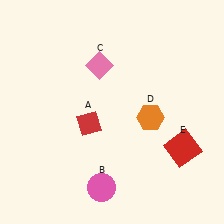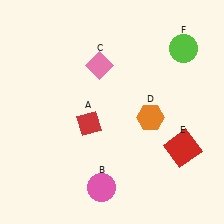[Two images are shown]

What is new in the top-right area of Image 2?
A lime circle (F) was added in the top-right area of Image 2.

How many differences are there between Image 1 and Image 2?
There is 1 difference between the two images.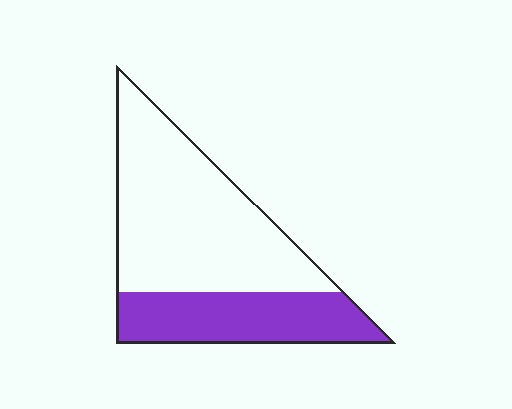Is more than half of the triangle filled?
No.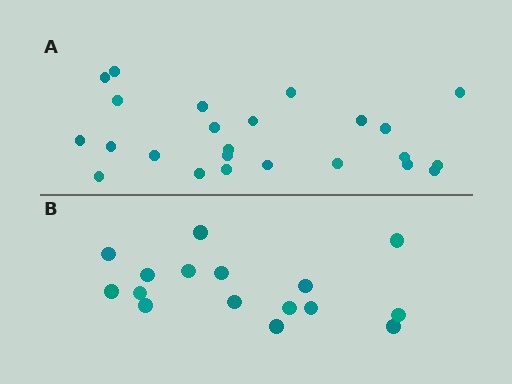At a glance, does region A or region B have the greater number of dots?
Region A (the top region) has more dots.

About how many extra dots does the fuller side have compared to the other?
Region A has roughly 8 or so more dots than region B.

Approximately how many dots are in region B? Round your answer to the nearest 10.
About 20 dots. (The exact count is 16, which rounds to 20.)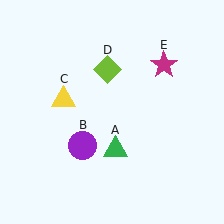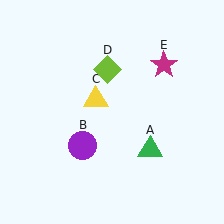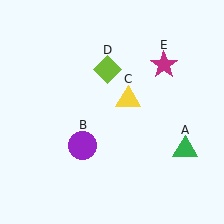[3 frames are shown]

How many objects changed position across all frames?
2 objects changed position: green triangle (object A), yellow triangle (object C).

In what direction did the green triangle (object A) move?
The green triangle (object A) moved right.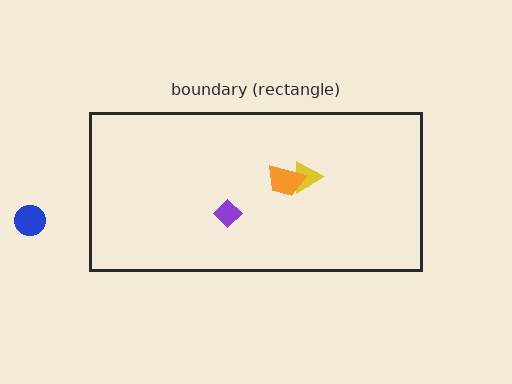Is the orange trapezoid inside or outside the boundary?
Inside.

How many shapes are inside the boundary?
3 inside, 1 outside.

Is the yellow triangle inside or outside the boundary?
Inside.